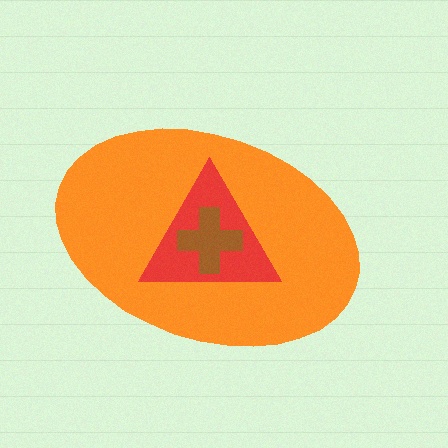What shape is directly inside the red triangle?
The brown cross.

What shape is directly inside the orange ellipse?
The red triangle.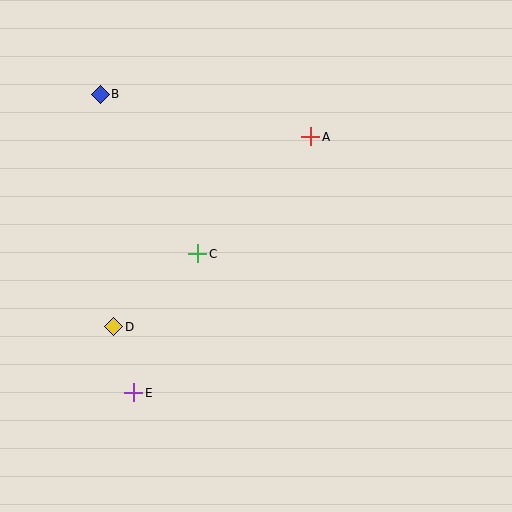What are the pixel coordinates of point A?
Point A is at (311, 137).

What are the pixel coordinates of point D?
Point D is at (114, 327).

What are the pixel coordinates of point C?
Point C is at (198, 254).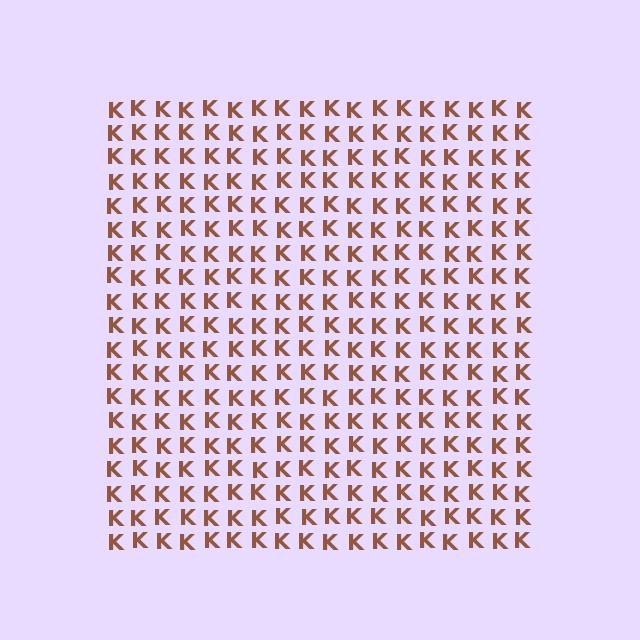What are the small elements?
The small elements are letter K's.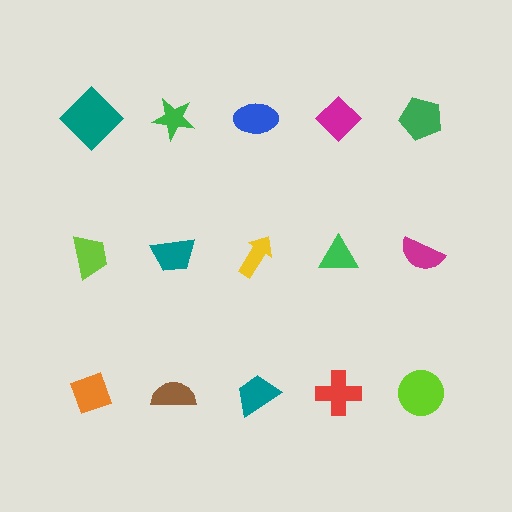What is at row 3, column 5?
A lime circle.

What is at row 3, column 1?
An orange diamond.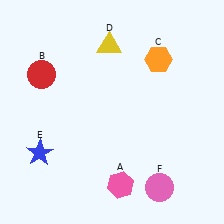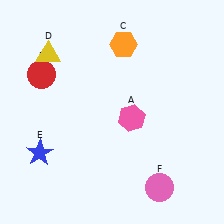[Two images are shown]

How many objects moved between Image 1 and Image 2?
3 objects moved between the two images.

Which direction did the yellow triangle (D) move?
The yellow triangle (D) moved left.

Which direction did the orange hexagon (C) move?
The orange hexagon (C) moved left.